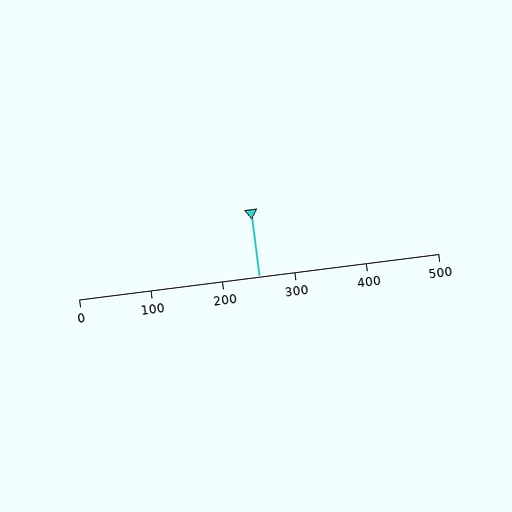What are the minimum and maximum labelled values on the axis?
The axis runs from 0 to 500.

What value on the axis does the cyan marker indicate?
The marker indicates approximately 250.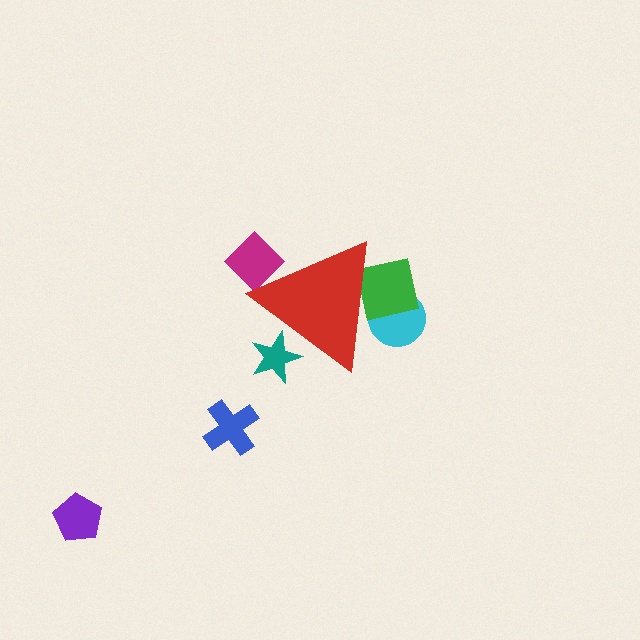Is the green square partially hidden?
Yes, the green square is partially hidden behind the red triangle.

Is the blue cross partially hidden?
No, the blue cross is fully visible.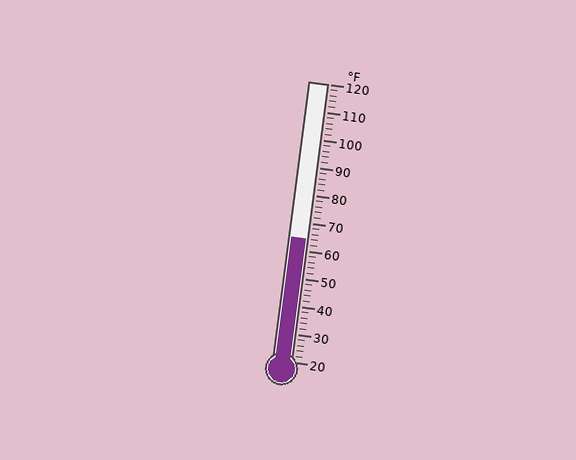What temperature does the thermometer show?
The thermometer shows approximately 64°F.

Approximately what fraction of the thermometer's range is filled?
The thermometer is filled to approximately 45% of its range.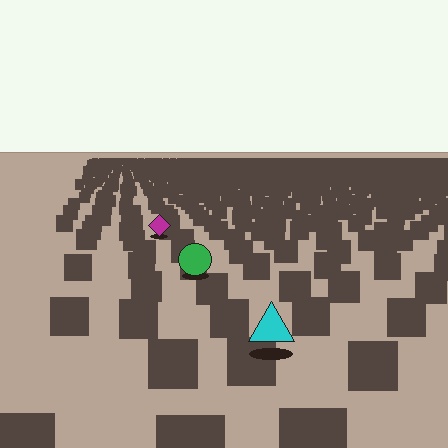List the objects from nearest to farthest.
From nearest to farthest: the cyan triangle, the green circle, the magenta diamond.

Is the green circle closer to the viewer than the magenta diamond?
Yes. The green circle is closer — you can tell from the texture gradient: the ground texture is coarser near it.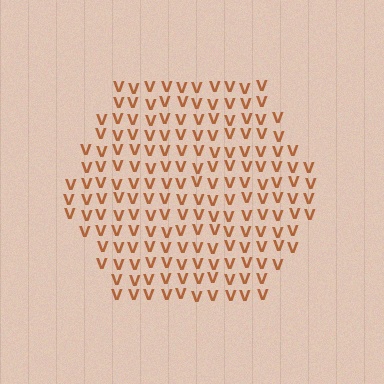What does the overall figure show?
The overall figure shows a hexagon.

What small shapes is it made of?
It is made of small letter V's.